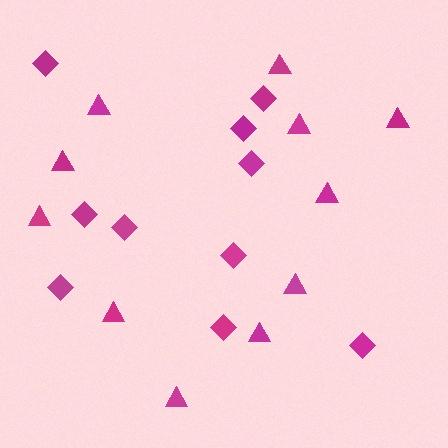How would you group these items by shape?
There are 2 groups: one group of triangles (11) and one group of diamonds (10).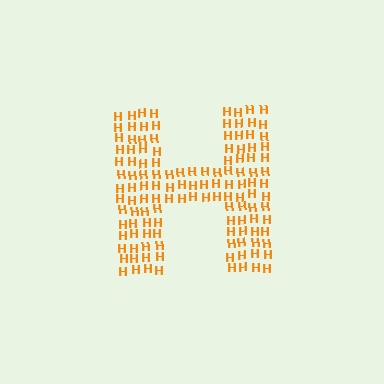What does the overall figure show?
The overall figure shows the letter H.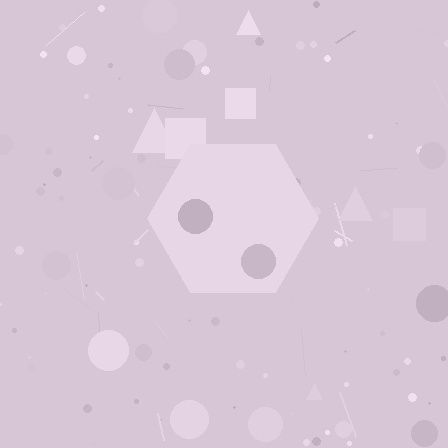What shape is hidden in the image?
A hexagon is hidden in the image.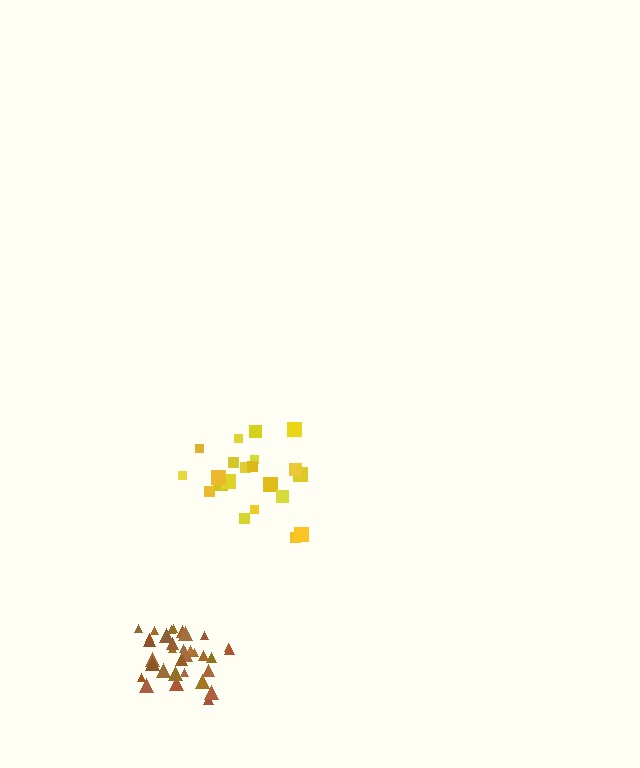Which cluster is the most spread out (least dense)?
Yellow.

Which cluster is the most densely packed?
Brown.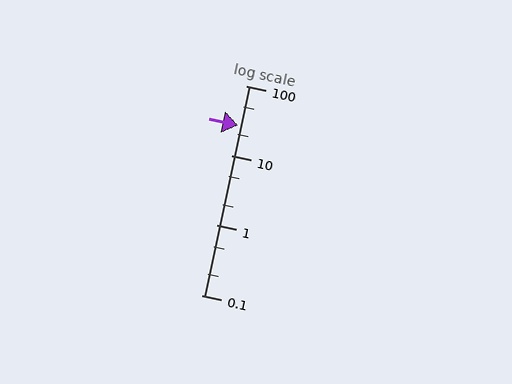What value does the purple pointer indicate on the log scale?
The pointer indicates approximately 27.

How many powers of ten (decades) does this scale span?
The scale spans 3 decades, from 0.1 to 100.